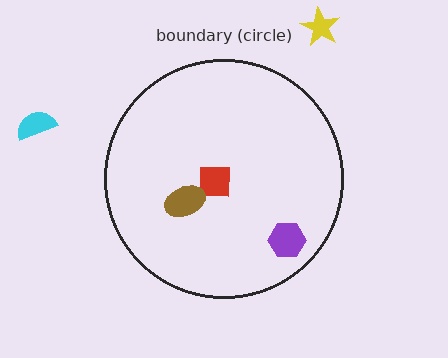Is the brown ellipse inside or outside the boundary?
Inside.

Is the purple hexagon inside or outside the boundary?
Inside.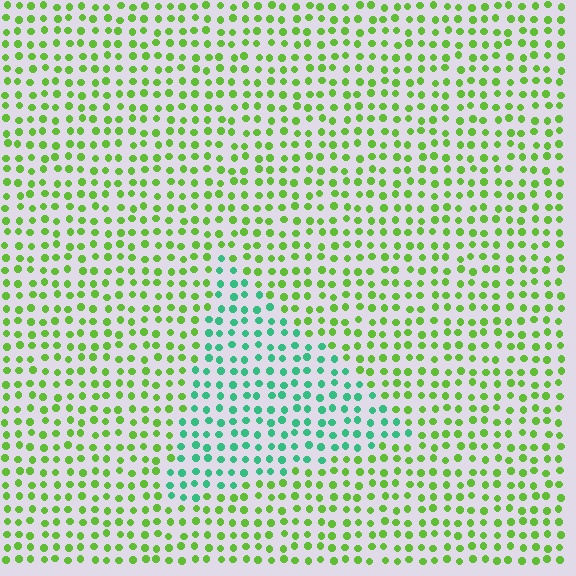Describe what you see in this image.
The image is filled with small lime elements in a uniform arrangement. A triangle-shaped region is visible where the elements are tinted to a slightly different hue, forming a subtle color boundary.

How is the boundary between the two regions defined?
The boundary is defined purely by a slight shift in hue (about 53 degrees). Spacing, size, and orientation are identical on both sides.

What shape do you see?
I see a triangle.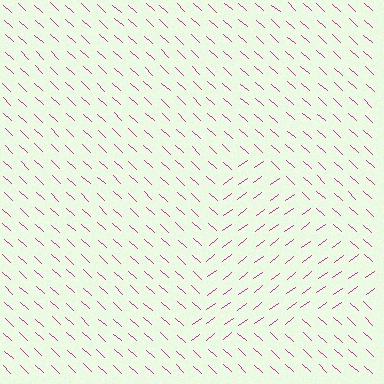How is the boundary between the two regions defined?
The boundary is defined purely by a change in line orientation (approximately 79 degrees difference). All lines are the same color and thickness.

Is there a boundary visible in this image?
Yes, there is a texture boundary formed by a change in line orientation.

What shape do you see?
I see a triangle.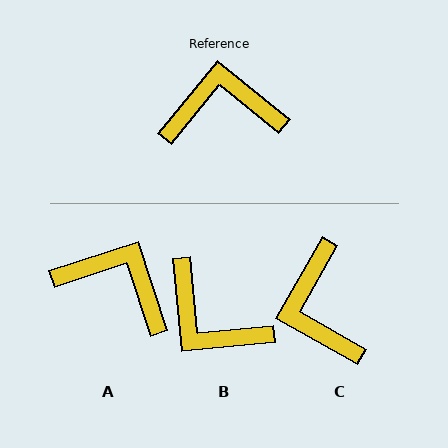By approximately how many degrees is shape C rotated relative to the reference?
Approximately 100 degrees counter-clockwise.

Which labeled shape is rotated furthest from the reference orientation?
B, about 134 degrees away.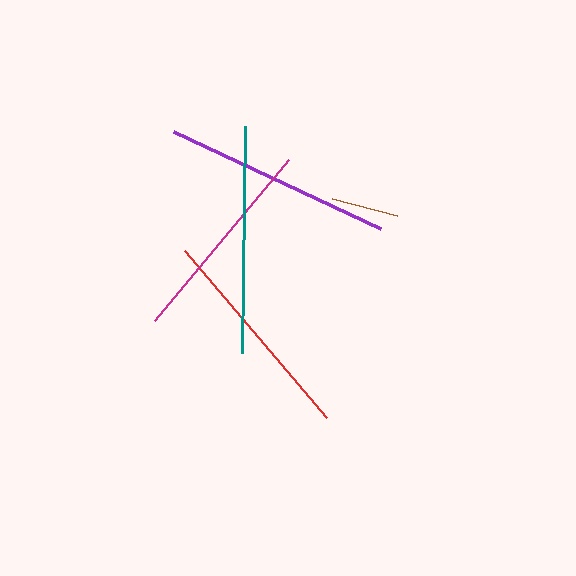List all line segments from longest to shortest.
From longest to shortest: purple, teal, red, magenta, brown.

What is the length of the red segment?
The red segment is approximately 219 pixels long.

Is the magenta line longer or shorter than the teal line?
The teal line is longer than the magenta line.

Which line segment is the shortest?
The brown line is the shortest at approximately 67 pixels.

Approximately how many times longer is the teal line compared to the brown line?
The teal line is approximately 3.4 times the length of the brown line.